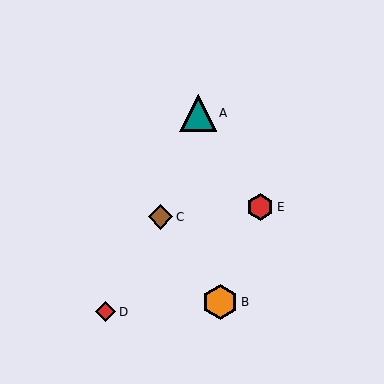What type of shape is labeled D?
Shape D is a red diamond.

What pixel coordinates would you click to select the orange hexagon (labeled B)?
Click at (220, 302) to select the orange hexagon B.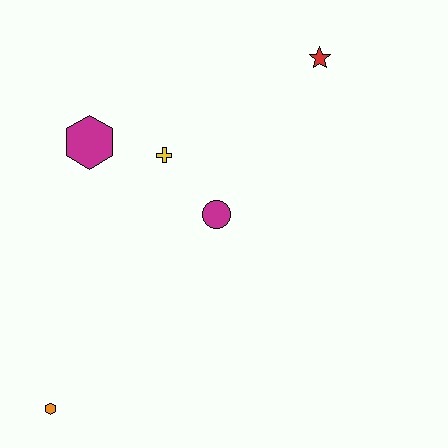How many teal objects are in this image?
There are no teal objects.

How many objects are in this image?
There are 5 objects.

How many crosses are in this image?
There is 1 cross.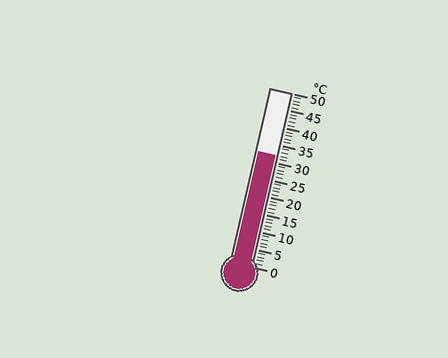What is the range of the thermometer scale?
The thermometer scale ranges from 0°C to 50°C.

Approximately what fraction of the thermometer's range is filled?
The thermometer is filled to approximately 65% of its range.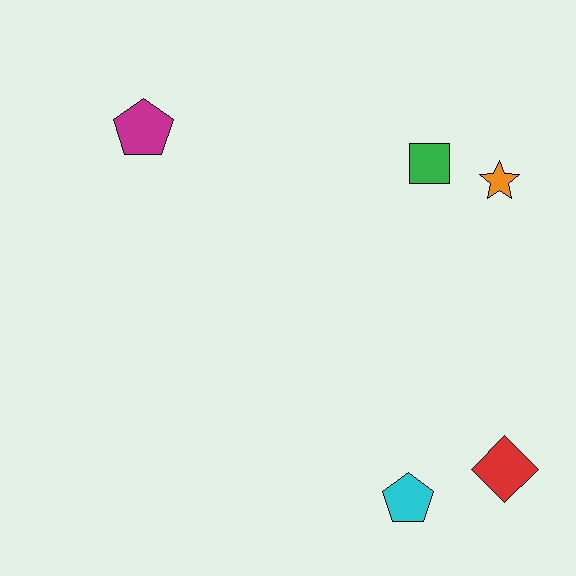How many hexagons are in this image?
There are no hexagons.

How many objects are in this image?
There are 5 objects.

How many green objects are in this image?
There is 1 green object.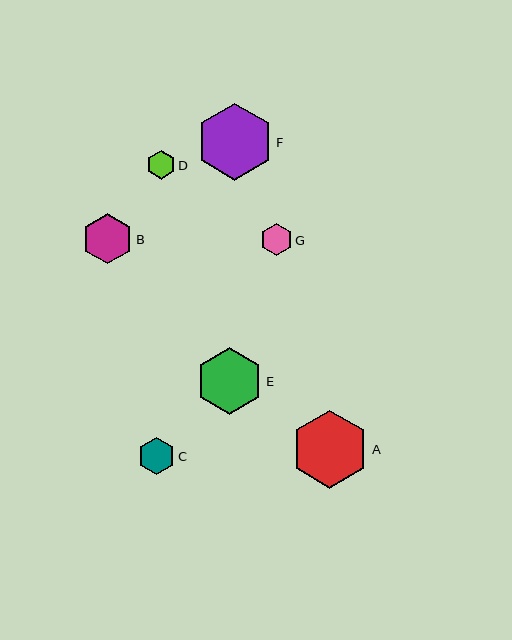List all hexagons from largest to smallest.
From largest to smallest: A, F, E, B, C, G, D.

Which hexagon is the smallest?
Hexagon D is the smallest with a size of approximately 28 pixels.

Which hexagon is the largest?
Hexagon A is the largest with a size of approximately 78 pixels.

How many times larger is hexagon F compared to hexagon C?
Hexagon F is approximately 2.1 times the size of hexagon C.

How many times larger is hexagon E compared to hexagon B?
Hexagon E is approximately 1.3 times the size of hexagon B.